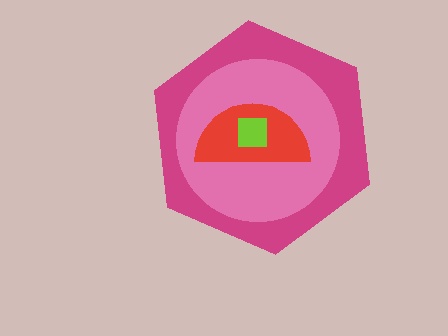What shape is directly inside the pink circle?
The red semicircle.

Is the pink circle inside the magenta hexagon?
Yes.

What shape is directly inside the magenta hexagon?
The pink circle.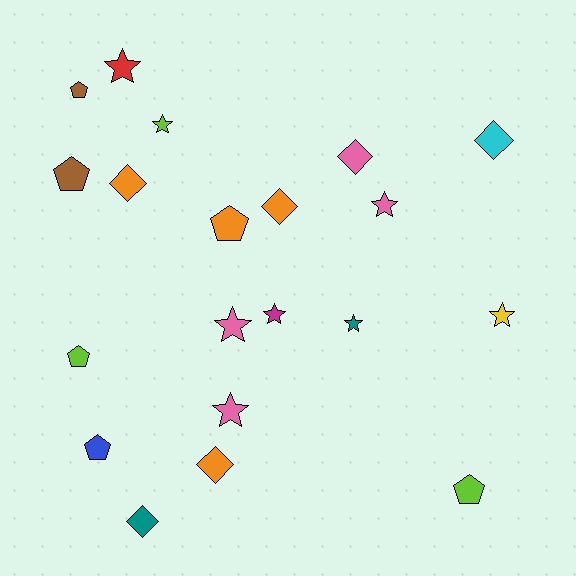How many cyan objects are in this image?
There is 1 cyan object.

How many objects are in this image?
There are 20 objects.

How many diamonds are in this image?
There are 6 diamonds.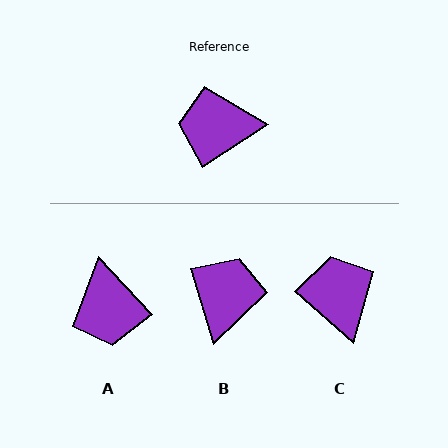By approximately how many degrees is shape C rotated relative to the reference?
Approximately 75 degrees clockwise.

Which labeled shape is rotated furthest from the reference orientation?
B, about 106 degrees away.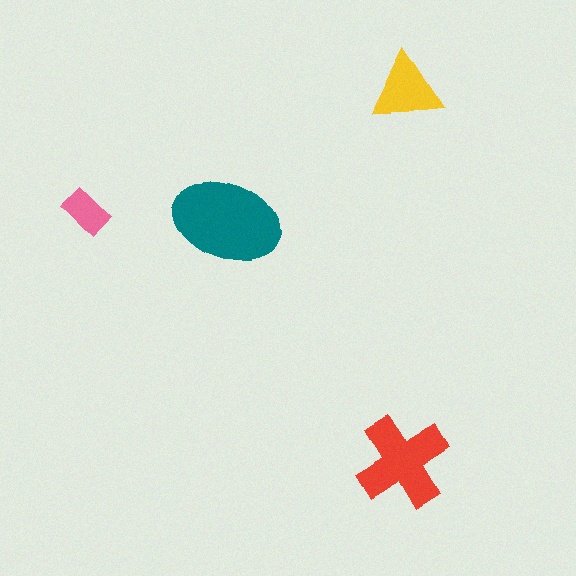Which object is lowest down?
The red cross is bottommost.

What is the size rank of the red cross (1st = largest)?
2nd.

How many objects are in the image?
There are 4 objects in the image.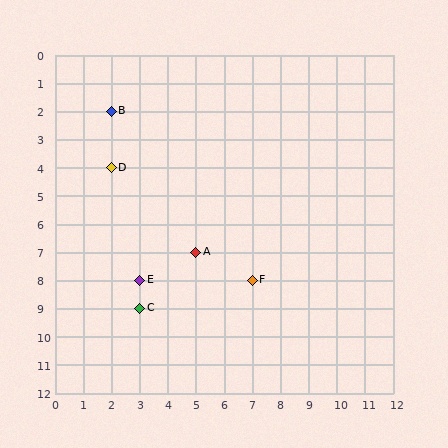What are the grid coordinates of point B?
Point B is at grid coordinates (2, 2).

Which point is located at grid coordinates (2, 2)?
Point B is at (2, 2).